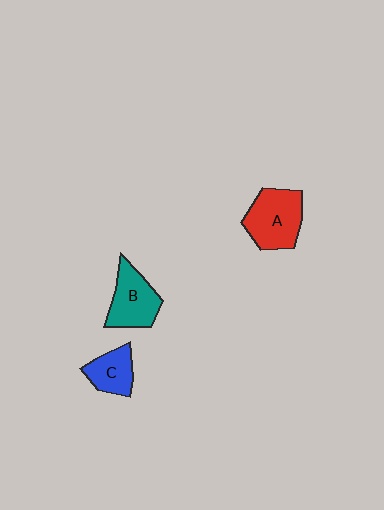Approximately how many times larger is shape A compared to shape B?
Approximately 1.2 times.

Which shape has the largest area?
Shape A (red).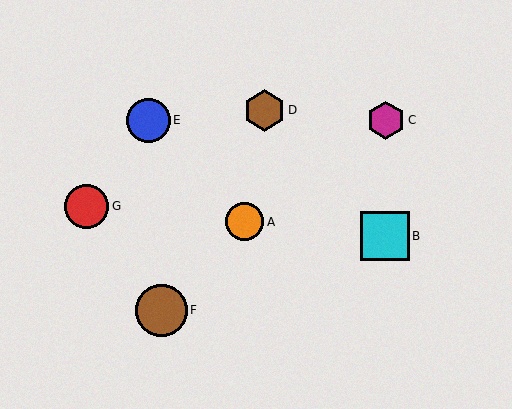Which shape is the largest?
The brown circle (labeled F) is the largest.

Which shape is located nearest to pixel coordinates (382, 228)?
The cyan square (labeled B) at (385, 236) is nearest to that location.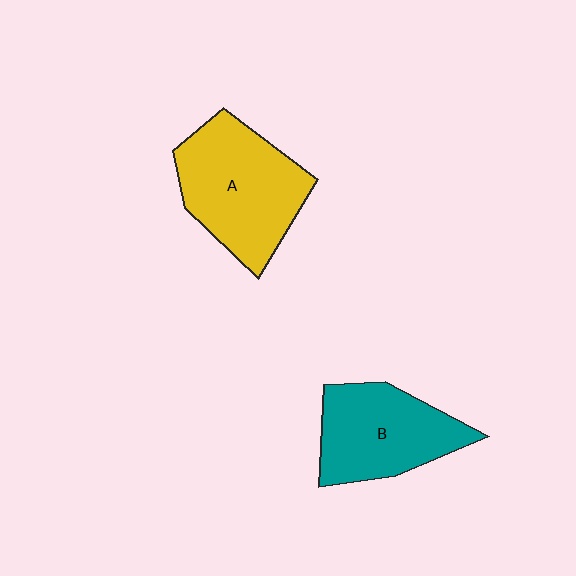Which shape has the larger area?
Shape A (yellow).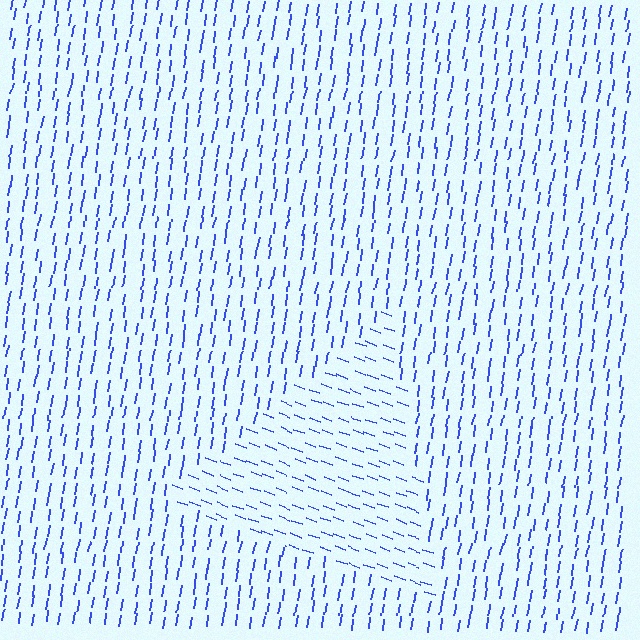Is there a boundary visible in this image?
Yes, there is a texture boundary formed by a change in line orientation.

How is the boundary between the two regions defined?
The boundary is defined purely by a change in line orientation (approximately 78 degrees difference). All lines are the same color and thickness.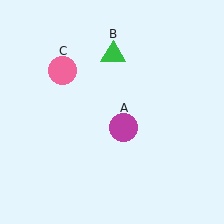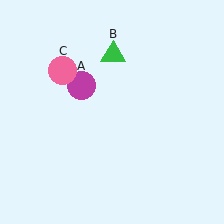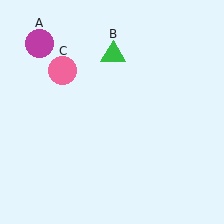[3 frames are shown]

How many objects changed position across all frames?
1 object changed position: magenta circle (object A).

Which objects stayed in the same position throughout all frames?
Green triangle (object B) and pink circle (object C) remained stationary.